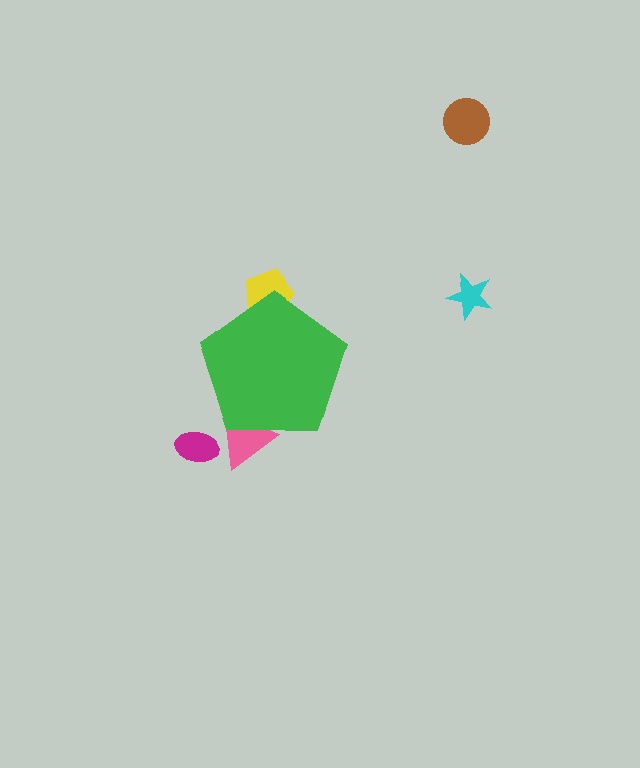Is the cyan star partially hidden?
No, the cyan star is fully visible.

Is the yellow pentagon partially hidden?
Yes, the yellow pentagon is partially hidden behind the green pentagon.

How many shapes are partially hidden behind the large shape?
2 shapes are partially hidden.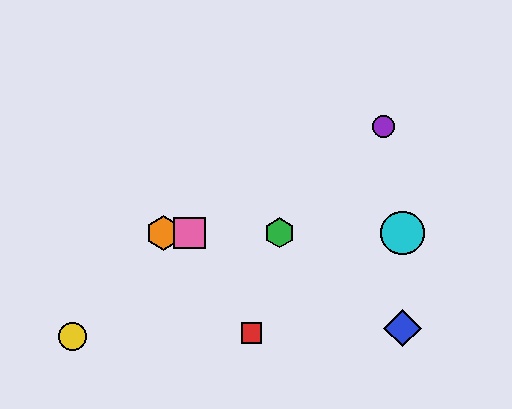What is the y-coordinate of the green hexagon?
The green hexagon is at y≈233.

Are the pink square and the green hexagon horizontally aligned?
Yes, both are at y≈233.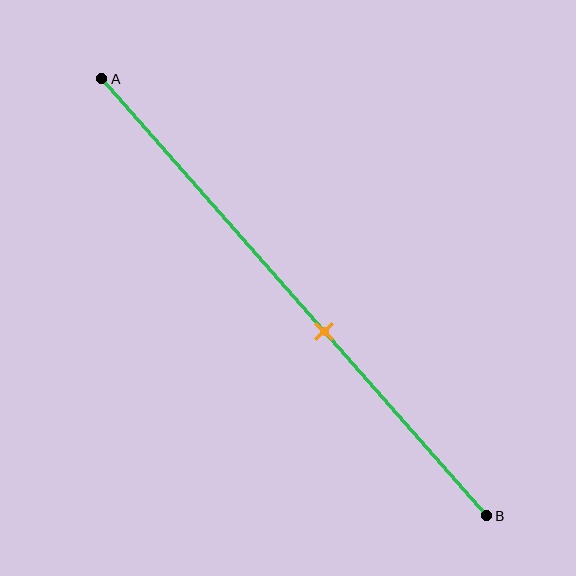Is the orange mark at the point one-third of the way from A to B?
No, the mark is at about 60% from A, not at the 33% one-third point.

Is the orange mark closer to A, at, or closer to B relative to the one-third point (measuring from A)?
The orange mark is closer to point B than the one-third point of segment AB.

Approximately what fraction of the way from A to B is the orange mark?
The orange mark is approximately 60% of the way from A to B.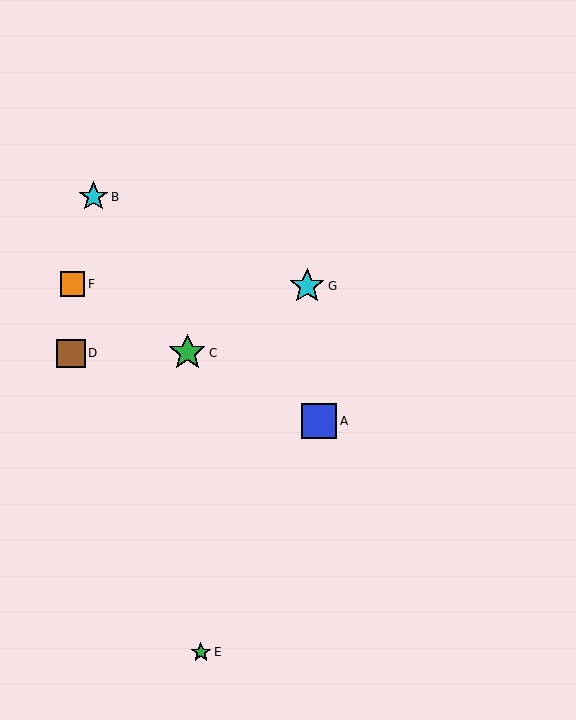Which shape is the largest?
The green star (labeled C) is the largest.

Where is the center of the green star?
The center of the green star is at (201, 652).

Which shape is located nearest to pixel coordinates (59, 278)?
The orange square (labeled F) at (72, 284) is nearest to that location.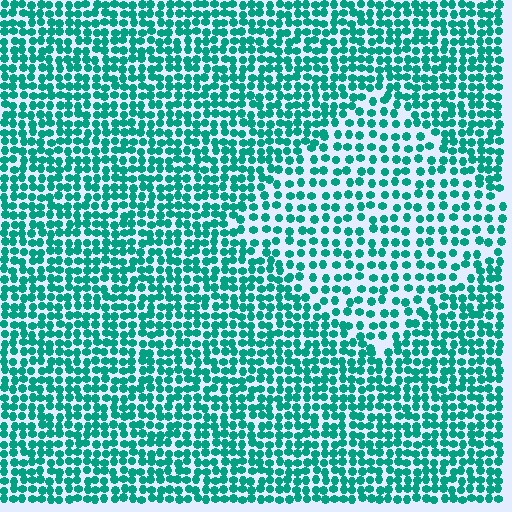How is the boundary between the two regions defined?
The boundary is defined by a change in element density (approximately 1.7x ratio). All elements are the same color, size, and shape.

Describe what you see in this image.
The image contains small teal elements arranged at two different densities. A diamond-shaped region is visible where the elements are less densely packed than the surrounding area.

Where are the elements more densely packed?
The elements are more densely packed outside the diamond boundary.